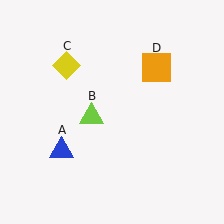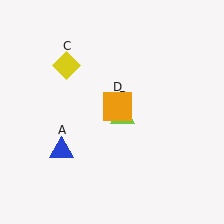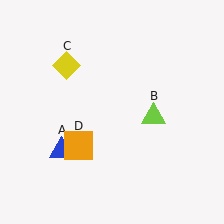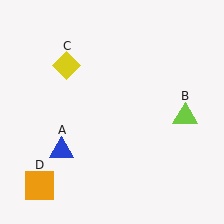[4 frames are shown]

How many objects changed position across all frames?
2 objects changed position: lime triangle (object B), orange square (object D).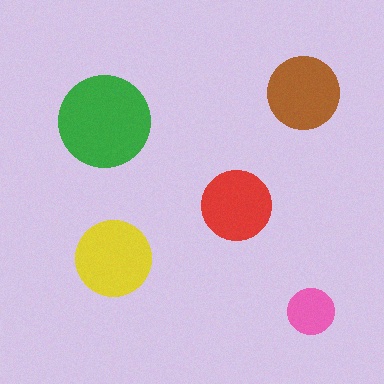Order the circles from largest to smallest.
the green one, the yellow one, the brown one, the red one, the pink one.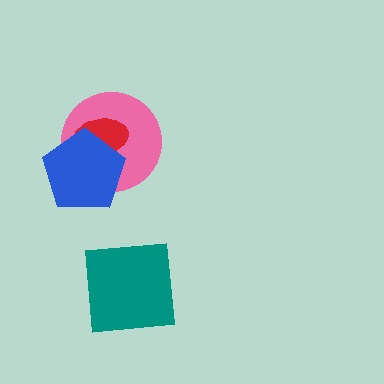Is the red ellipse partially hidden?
Yes, it is partially covered by another shape.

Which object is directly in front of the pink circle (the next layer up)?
The red ellipse is directly in front of the pink circle.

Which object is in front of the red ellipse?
The blue pentagon is in front of the red ellipse.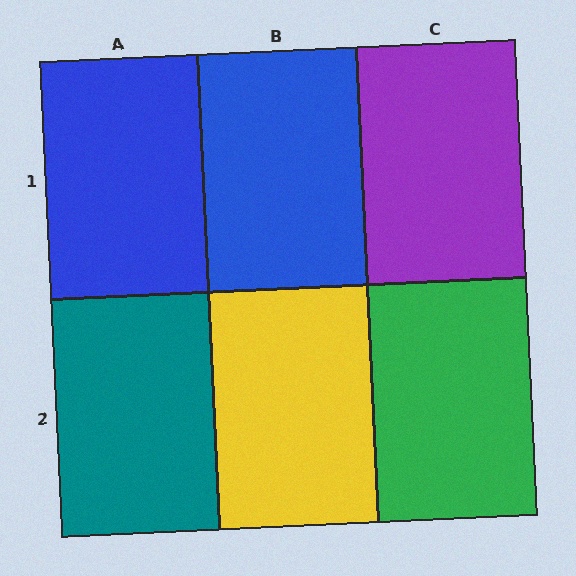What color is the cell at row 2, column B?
Yellow.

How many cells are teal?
1 cell is teal.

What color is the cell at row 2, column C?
Green.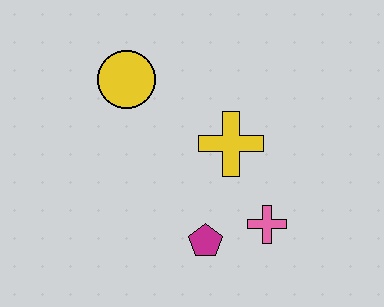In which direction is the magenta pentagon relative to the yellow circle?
The magenta pentagon is below the yellow circle.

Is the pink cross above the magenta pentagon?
Yes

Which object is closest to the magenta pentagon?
The pink cross is closest to the magenta pentagon.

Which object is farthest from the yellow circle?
The pink cross is farthest from the yellow circle.